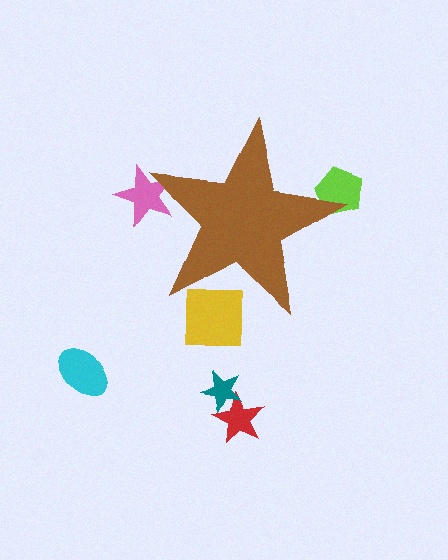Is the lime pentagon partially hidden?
Yes, the lime pentagon is partially hidden behind the brown star.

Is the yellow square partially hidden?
Yes, the yellow square is partially hidden behind the brown star.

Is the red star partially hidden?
No, the red star is fully visible.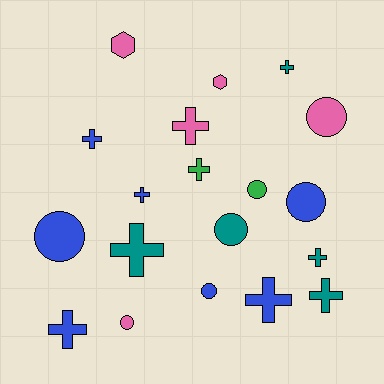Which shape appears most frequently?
Cross, with 10 objects.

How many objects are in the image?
There are 19 objects.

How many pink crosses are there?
There is 1 pink cross.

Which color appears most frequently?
Blue, with 7 objects.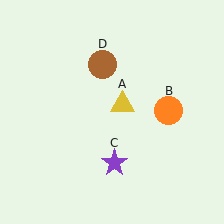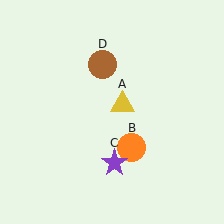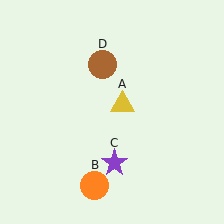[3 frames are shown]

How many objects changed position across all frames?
1 object changed position: orange circle (object B).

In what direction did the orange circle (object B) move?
The orange circle (object B) moved down and to the left.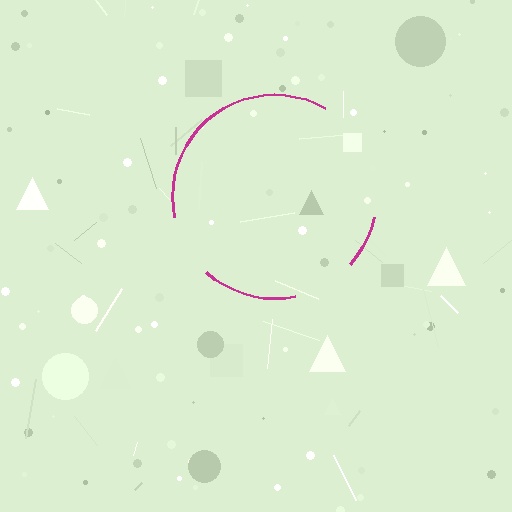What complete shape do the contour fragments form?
The contour fragments form a circle.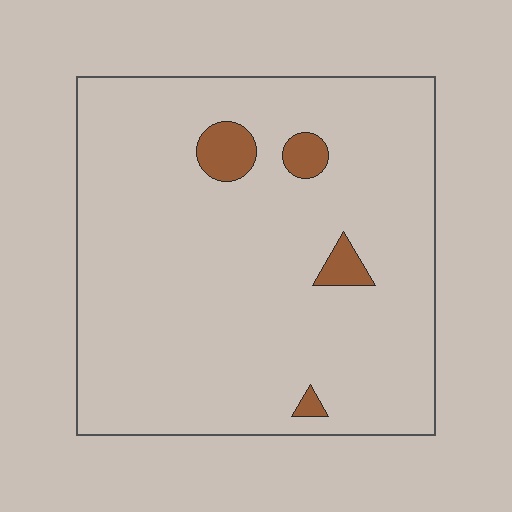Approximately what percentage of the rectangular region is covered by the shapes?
Approximately 5%.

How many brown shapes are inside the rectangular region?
4.